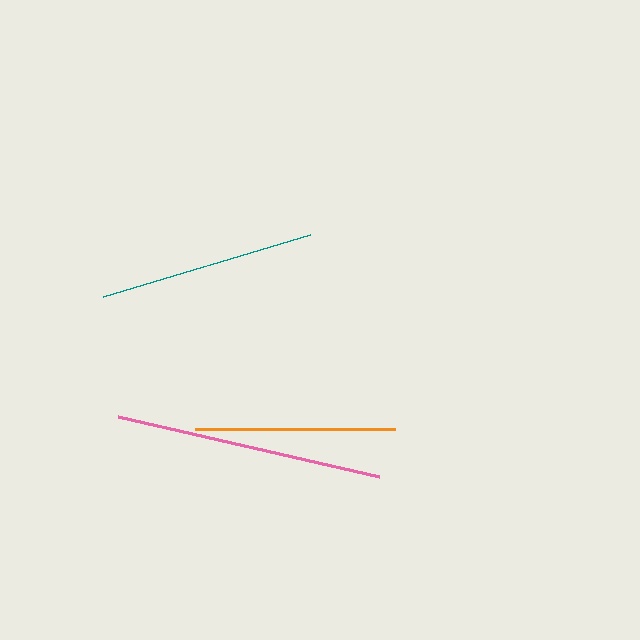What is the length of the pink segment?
The pink segment is approximately 268 pixels long.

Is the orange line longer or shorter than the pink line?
The pink line is longer than the orange line.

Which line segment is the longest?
The pink line is the longest at approximately 268 pixels.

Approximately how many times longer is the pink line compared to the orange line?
The pink line is approximately 1.3 times the length of the orange line.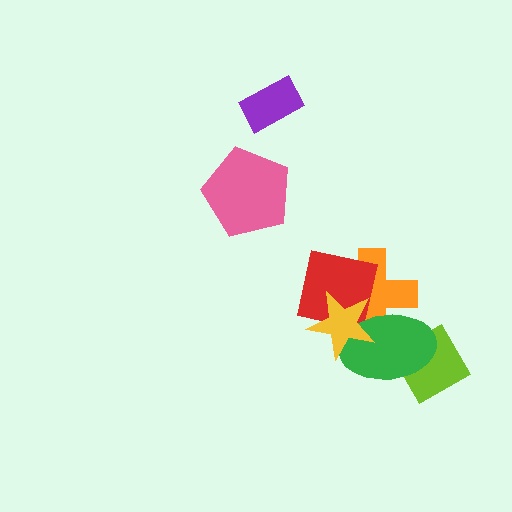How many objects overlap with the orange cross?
3 objects overlap with the orange cross.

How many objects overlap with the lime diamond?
1 object overlaps with the lime diamond.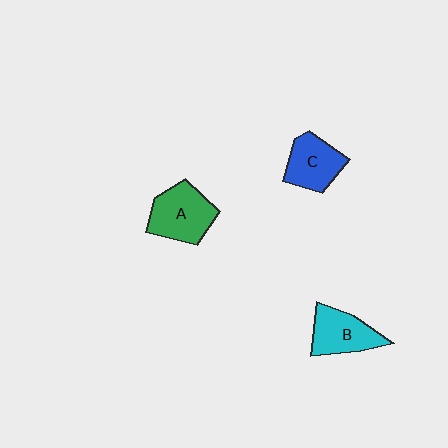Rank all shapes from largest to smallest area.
From largest to smallest: A (green), B (cyan), C (blue).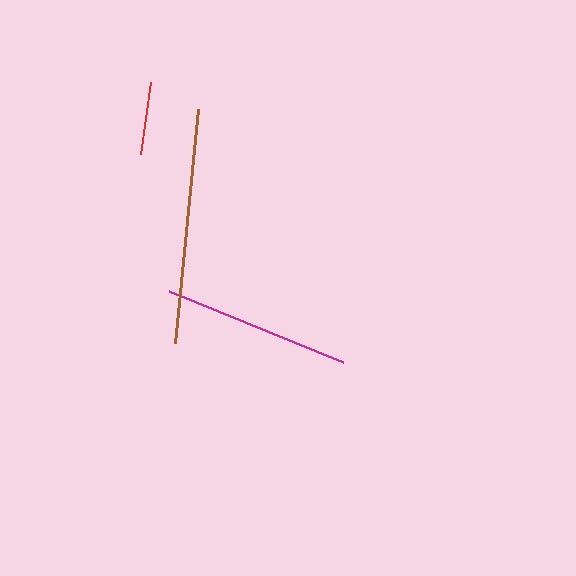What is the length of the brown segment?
The brown segment is approximately 235 pixels long.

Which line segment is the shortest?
The red line is the shortest at approximately 73 pixels.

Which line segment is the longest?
The brown line is the longest at approximately 235 pixels.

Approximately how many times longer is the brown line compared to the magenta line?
The brown line is approximately 1.2 times the length of the magenta line.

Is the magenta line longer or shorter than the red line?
The magenta line is longer than the red line.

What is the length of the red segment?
The red segment is approximately 73 pixels long.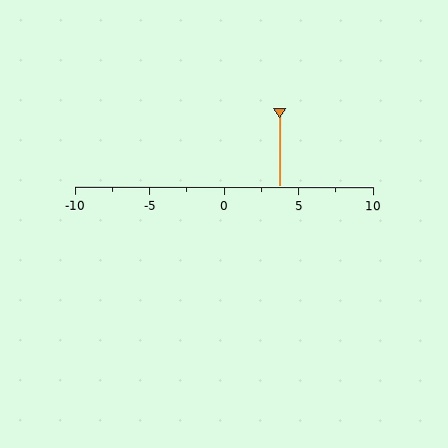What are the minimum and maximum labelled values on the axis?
The axis runs from -10 to 10.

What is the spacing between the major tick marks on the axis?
The major ticks are spaced 5 apart.